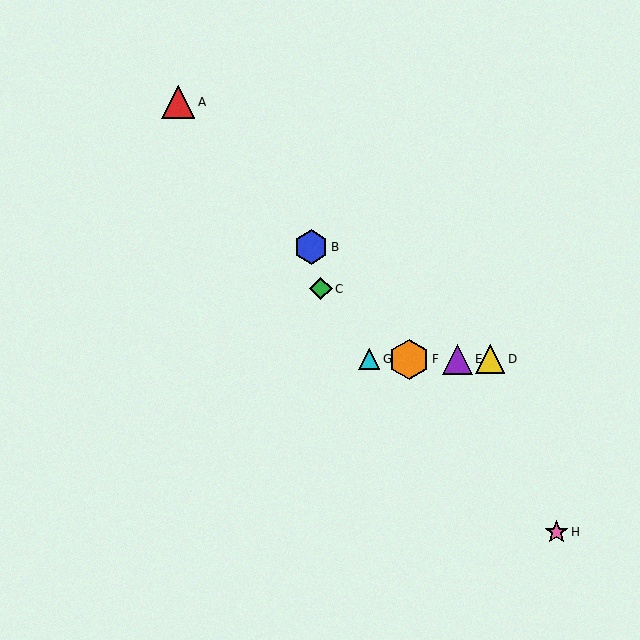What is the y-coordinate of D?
Object D is at y≈359.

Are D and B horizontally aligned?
No, D is at y≈359 and B is at y≈247.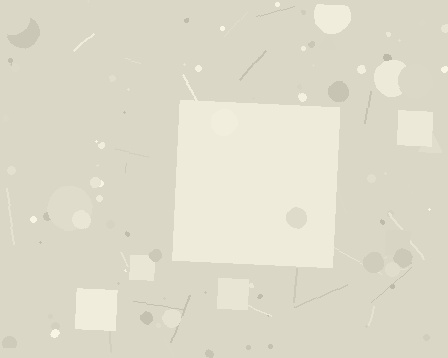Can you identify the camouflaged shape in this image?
The camouflaged shape is a square.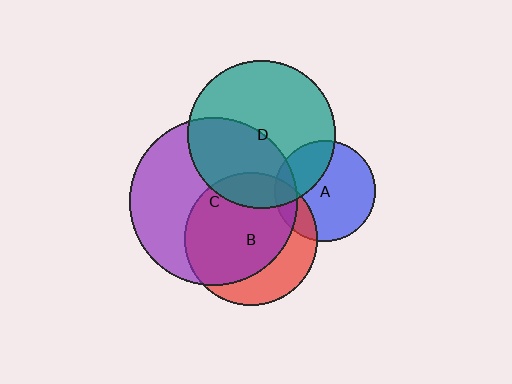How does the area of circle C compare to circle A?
Approximately 2.8 times.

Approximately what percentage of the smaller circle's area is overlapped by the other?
Approximately 15%.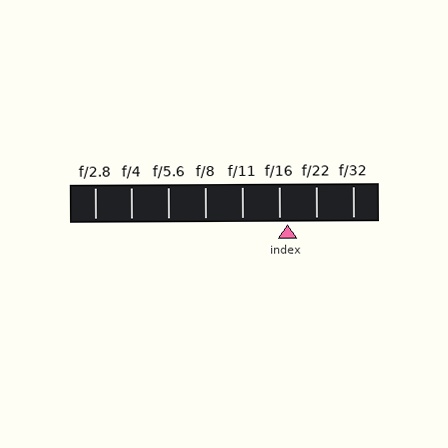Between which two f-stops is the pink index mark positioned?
The index mark is between f/16 and f/22.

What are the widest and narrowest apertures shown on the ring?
The widest aperture shown is f/2.8 and the narrowest is f/32.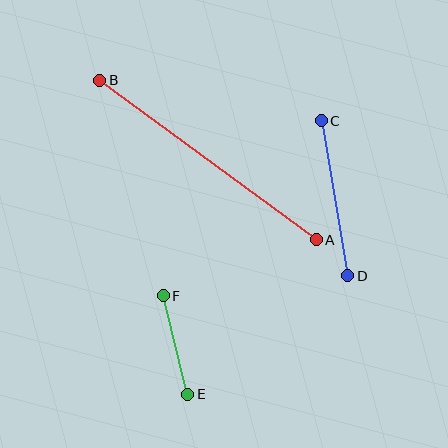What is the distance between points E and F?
The distance is approximately 101 pixels.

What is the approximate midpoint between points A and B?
The midpoint is at approximately (208, 160) pixels.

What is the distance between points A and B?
The distance is approximately 269 pixels.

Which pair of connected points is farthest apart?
Points A and B are farthest apart.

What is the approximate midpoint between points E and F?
The midpoint is at approximately (175, 345) pixels.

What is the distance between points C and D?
The distance is approximately 157 pixels.